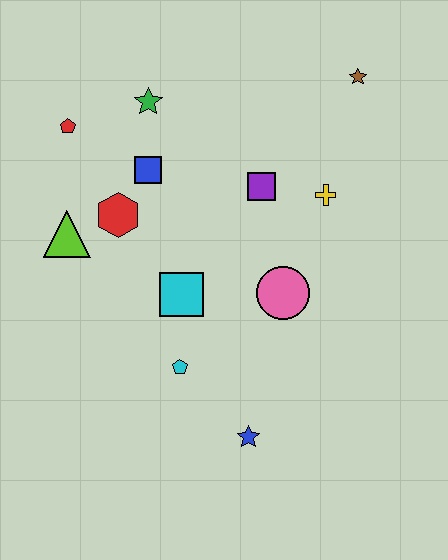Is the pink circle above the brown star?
No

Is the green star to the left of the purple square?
Yes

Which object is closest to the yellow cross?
The purple square is closest to the yellow cross.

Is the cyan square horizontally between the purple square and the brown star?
No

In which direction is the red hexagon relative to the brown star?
The red hexagon is to the left of the brown star.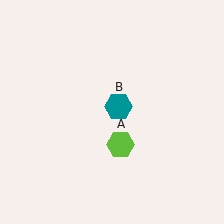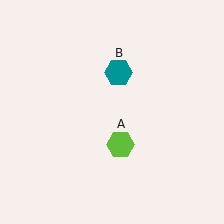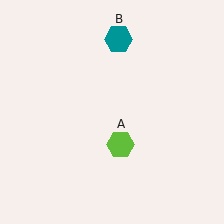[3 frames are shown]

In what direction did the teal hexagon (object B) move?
The teal hexagon (object B) moved up.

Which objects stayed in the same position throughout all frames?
Lime hexagon (object A) remained stationary.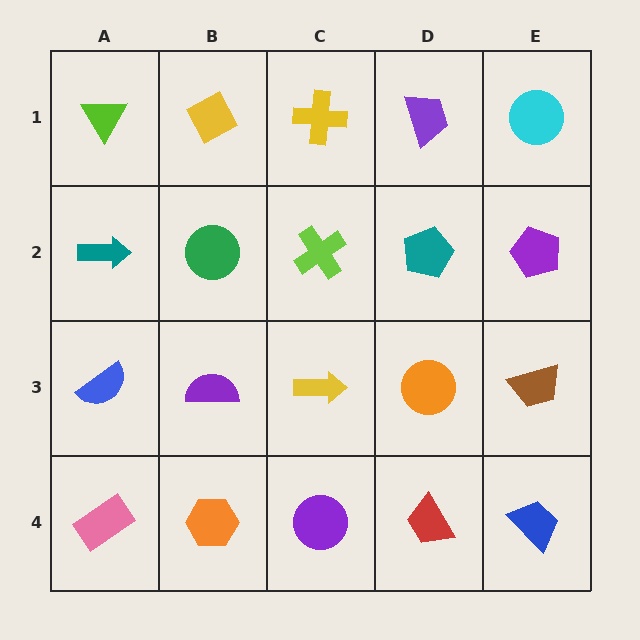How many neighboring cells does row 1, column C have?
3.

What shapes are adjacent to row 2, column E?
A cyan circle (row 1, column E), a brown trapezoid (row 3, column E), a teal pentagon (row 2, column D).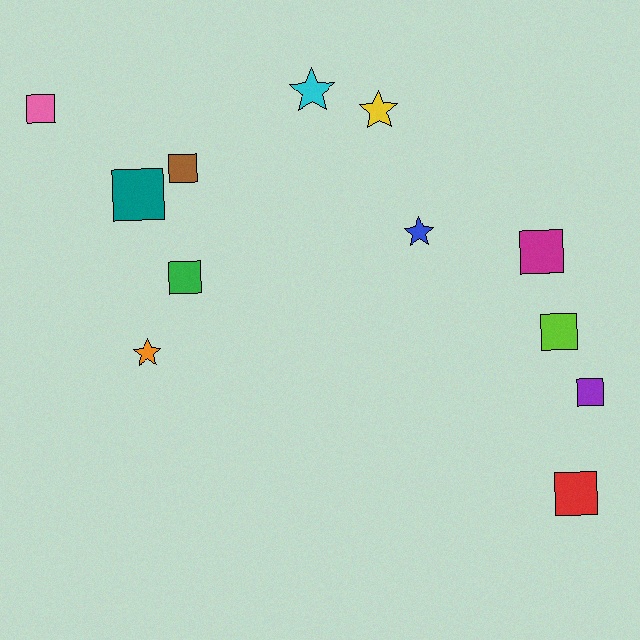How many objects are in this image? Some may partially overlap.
There are 12 objects.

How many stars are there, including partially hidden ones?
There are 4 stars.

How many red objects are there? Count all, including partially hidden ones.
There is 1 red object.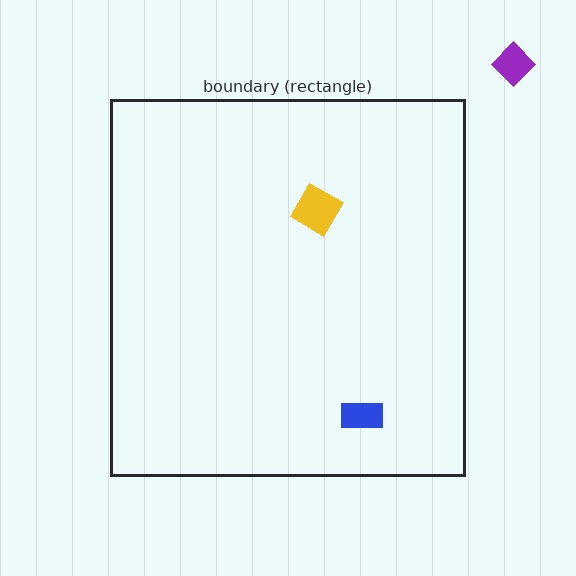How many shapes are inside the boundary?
2 inside, 1 outside.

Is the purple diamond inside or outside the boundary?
Outside.